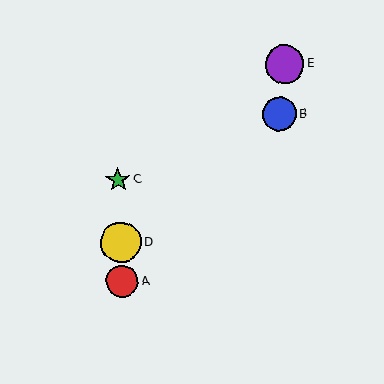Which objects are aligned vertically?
Objects A, C, D are aligned vertically.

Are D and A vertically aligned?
Yes, both are at x≈121.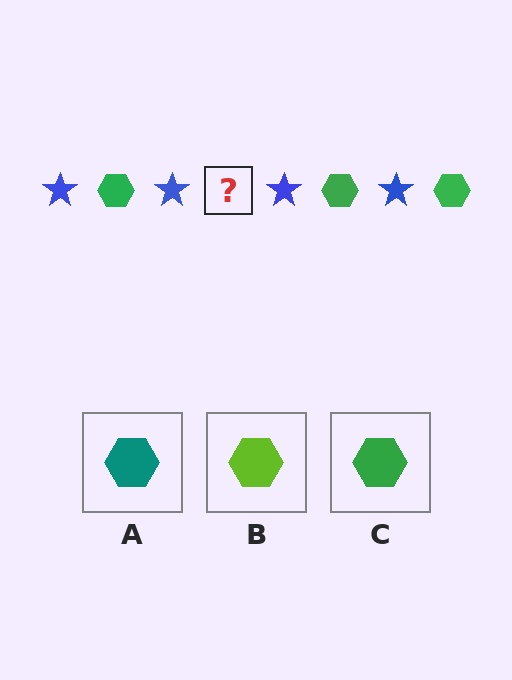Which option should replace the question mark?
Option C.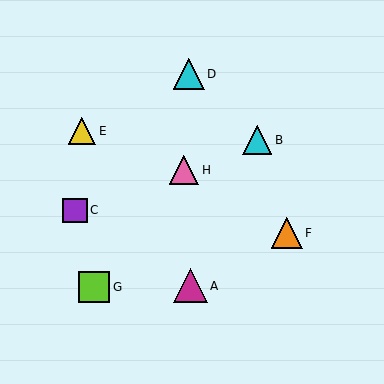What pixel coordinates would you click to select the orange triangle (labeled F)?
Click at (287, 233) to select the orange triangle F.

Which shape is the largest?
The magenta triangle (labeled A) is the largest.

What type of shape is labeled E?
Shape E is a yellow triangle.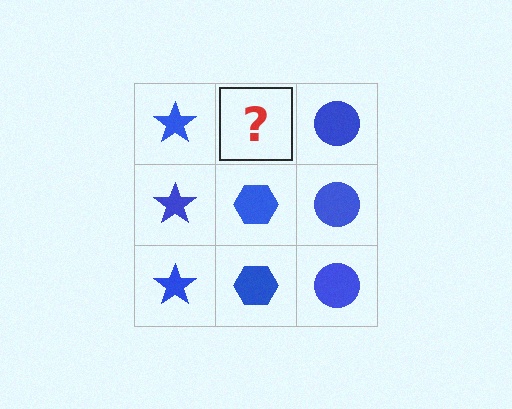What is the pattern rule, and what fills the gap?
The rule is that each column has a consistent shape. The gap should be filled with a blue hexagon.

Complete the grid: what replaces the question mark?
The question mark should be replaced with a blue hexagon.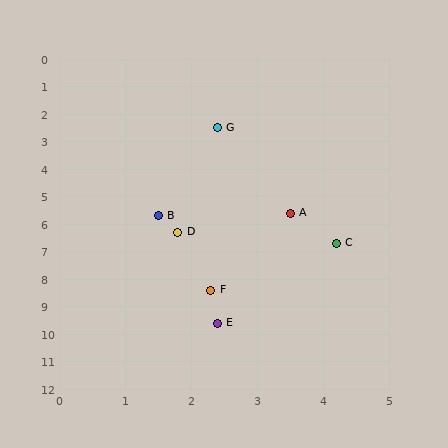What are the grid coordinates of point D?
Point D is at approximately (1.8, 6.3).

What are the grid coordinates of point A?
Point A is at approximately (3.5, 5.6).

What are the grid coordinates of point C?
Point C is at approximately (4.2, 6.7).